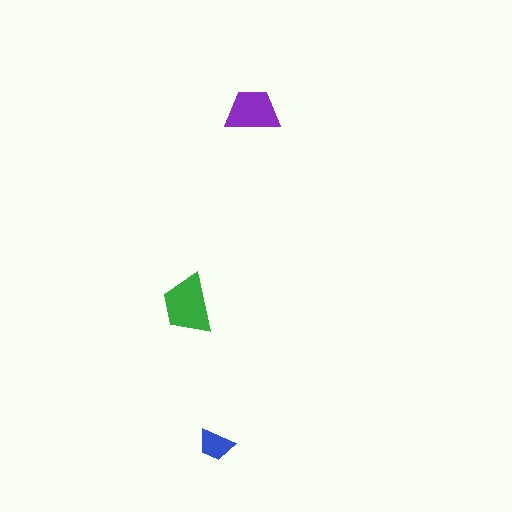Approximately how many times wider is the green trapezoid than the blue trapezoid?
About 1.5 times wider.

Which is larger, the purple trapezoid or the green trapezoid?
The green one.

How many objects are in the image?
There are 3 objects in the image.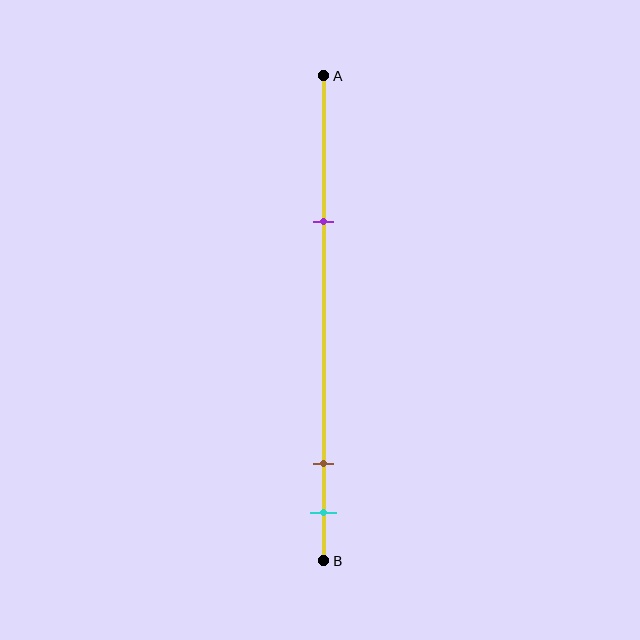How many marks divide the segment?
There are 3 marks dividing the segment.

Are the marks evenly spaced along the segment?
No, the marks are not evenly spaced.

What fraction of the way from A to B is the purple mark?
The purple mark is approximately 30% (0.3) of the way from A to B.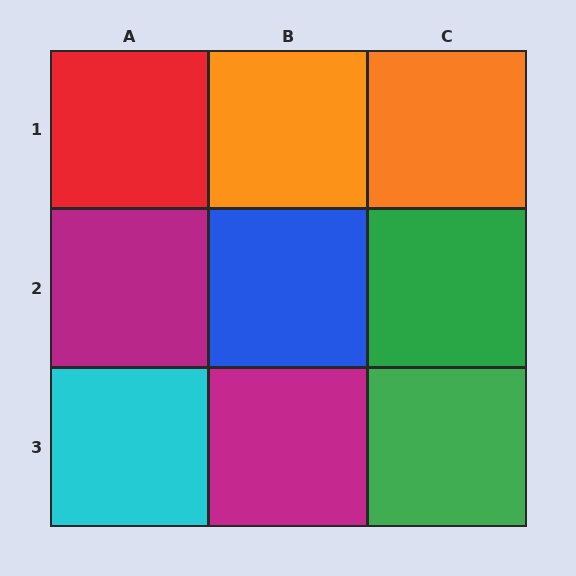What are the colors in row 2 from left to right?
Magenta, blue, green.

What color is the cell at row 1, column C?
Orange.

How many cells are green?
2 cells are green.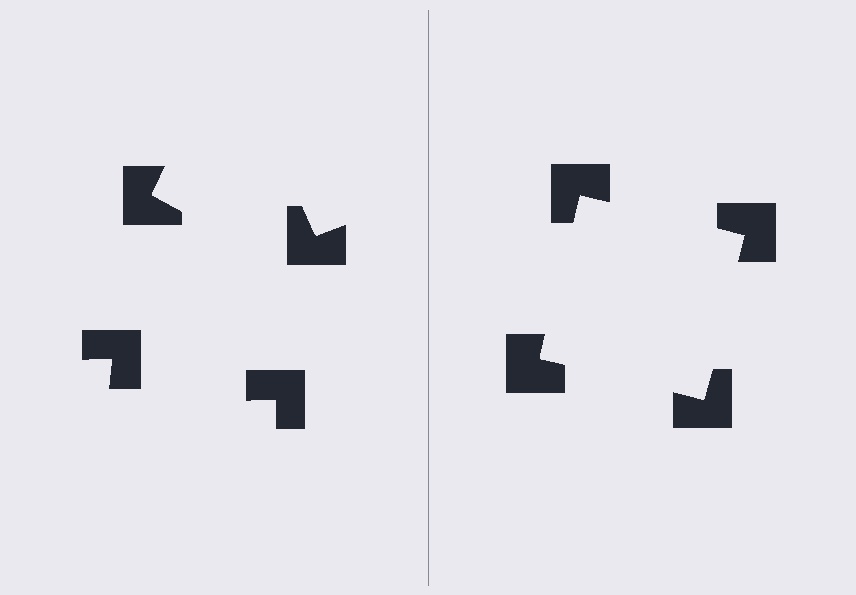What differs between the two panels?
The notched squares are positioned identically on both sides; only the wedge orientations differ. On the right they align to a square; on the left they are misaligned.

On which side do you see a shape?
An illusory square appears on the right side. On the left side the wedge cuts are rotated, so no coherent shape forms.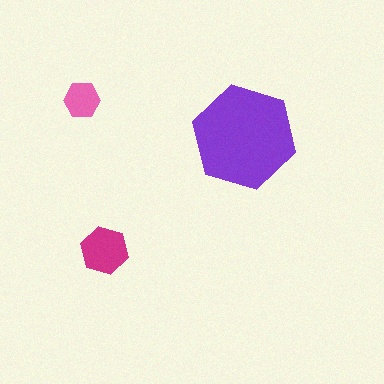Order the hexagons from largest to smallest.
the purple one, the magenta one, the pink one.